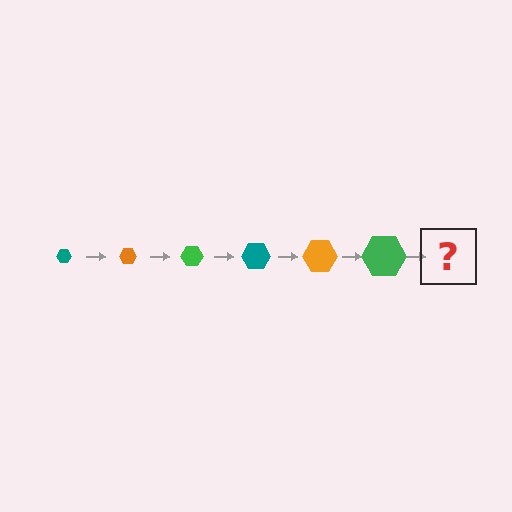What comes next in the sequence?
The next element should be a teal hexagon, larger than the previous one.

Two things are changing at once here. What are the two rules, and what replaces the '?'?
The two rules are that the hexagon grows larger each step and the color cycles through teal, orange, and green. The '?' should be a teal hexagon, larger than the previous one.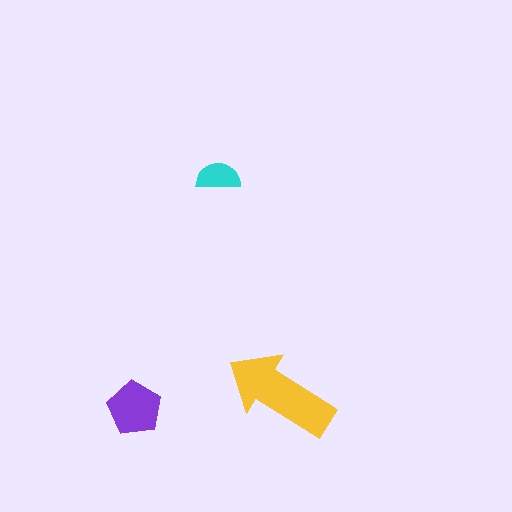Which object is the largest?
The yellow arrow.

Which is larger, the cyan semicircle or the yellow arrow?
The yellow arrow.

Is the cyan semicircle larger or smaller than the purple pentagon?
Smaller.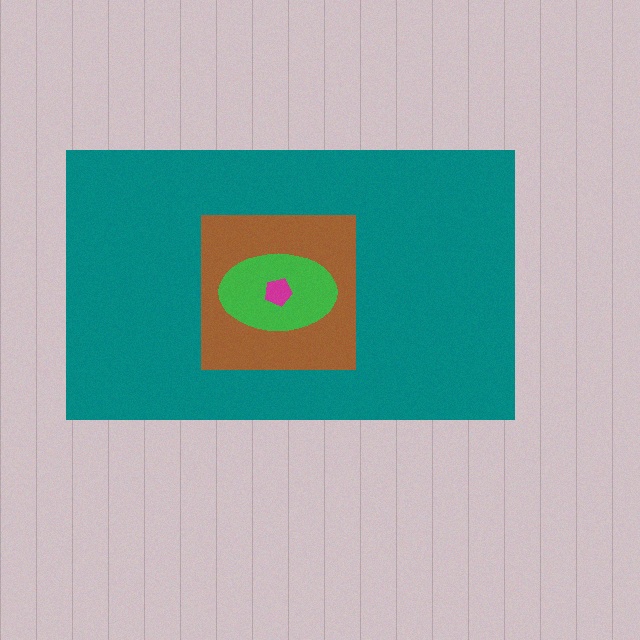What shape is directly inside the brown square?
The green ellipse.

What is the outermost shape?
The teal rectangle.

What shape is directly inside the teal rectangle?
The brown square.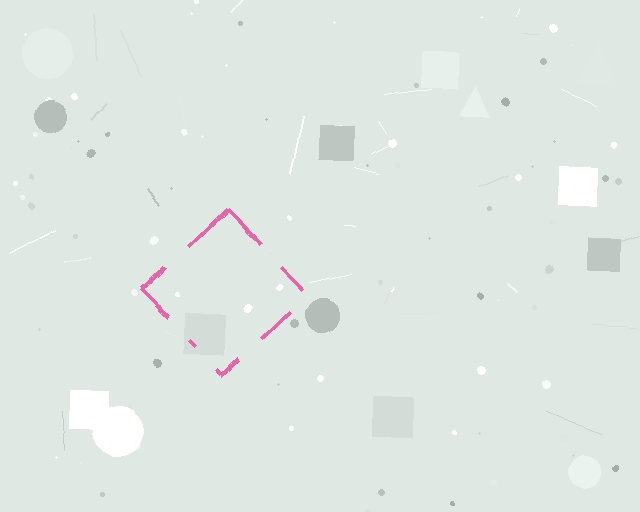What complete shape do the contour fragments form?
The contour fragments form a diamond.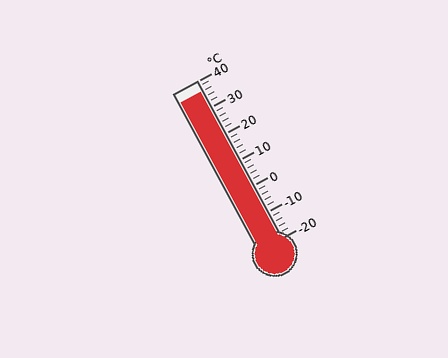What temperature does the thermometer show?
The thermometer shows approximately 36°C.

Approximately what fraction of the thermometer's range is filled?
The thermometer is filled to approximately 95% of its range.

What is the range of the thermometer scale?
The thermometer scale ranges from -20°C to 40°C.